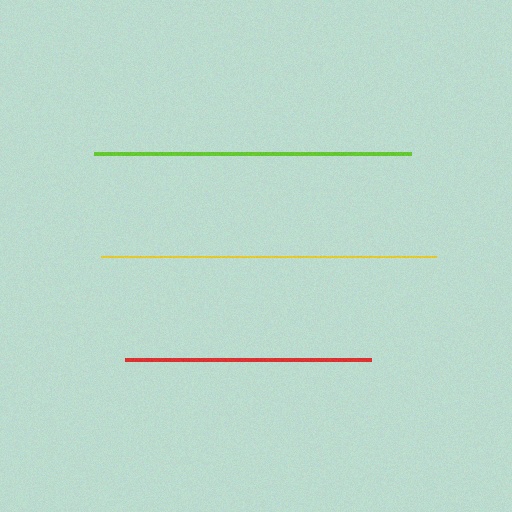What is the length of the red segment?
The red segment is approximately 247 pixels long.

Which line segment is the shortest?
The red line is the shortest at approximately 247 pixels.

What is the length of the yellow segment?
The yellow segment is approximately 335 pixels long.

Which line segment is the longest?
The yellow line is the longest at approximately 335 pixels.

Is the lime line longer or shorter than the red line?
The lime line is longer than the red line.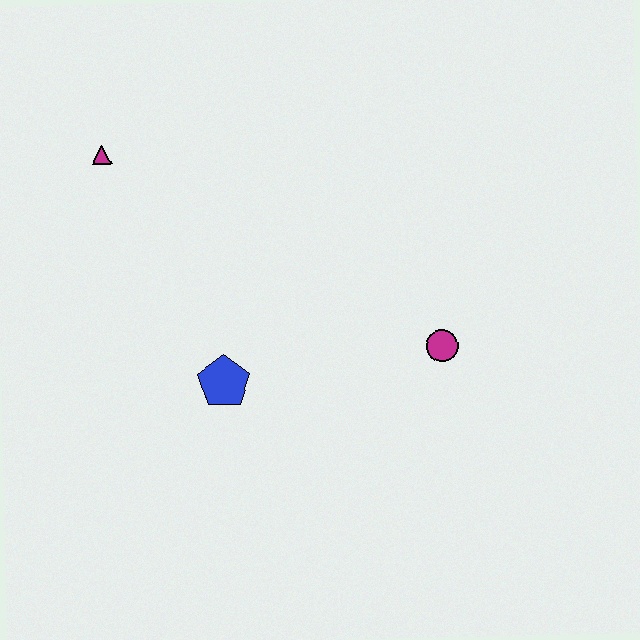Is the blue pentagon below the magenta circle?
Yes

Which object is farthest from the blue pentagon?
The magenta triangle is farthest from the blue pentagon.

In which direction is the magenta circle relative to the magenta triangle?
The magenta circle is to the right of the magenta triangle.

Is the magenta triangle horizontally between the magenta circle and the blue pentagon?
No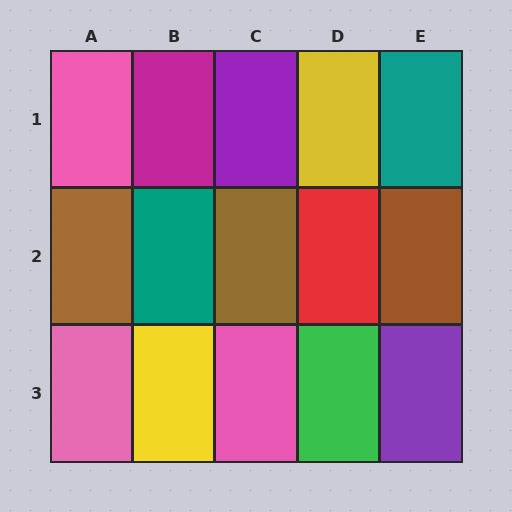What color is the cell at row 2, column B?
Teal.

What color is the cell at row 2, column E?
Brown.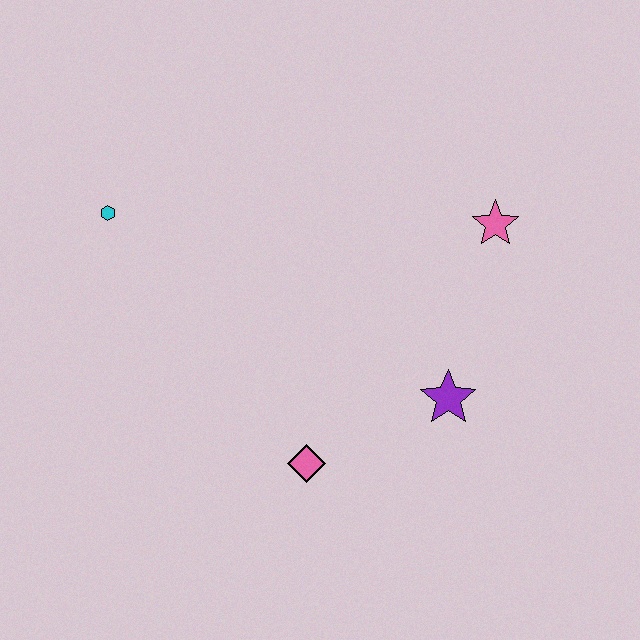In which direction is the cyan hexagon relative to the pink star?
The cyan hexagon is to the left of the pink star.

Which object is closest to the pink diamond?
The purple star is closest to the pink diamond.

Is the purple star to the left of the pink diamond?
No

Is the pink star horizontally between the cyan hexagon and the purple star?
No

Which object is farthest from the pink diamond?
The cyan hexagon is farthest from the pink diamond.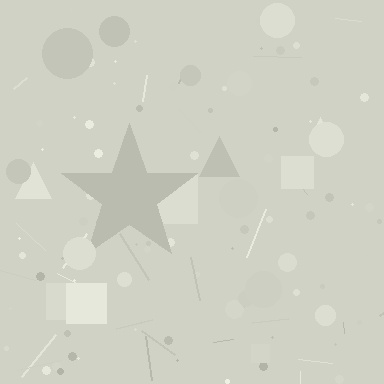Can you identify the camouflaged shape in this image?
The camouflaged shape is a star.